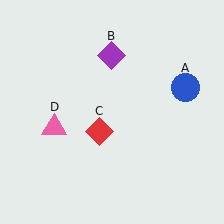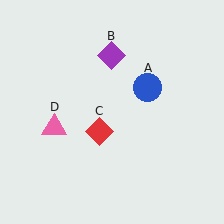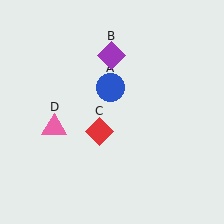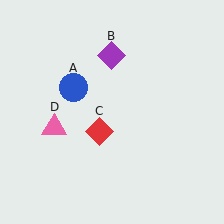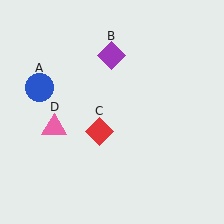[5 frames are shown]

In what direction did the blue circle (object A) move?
The blue circle (object A) moved left.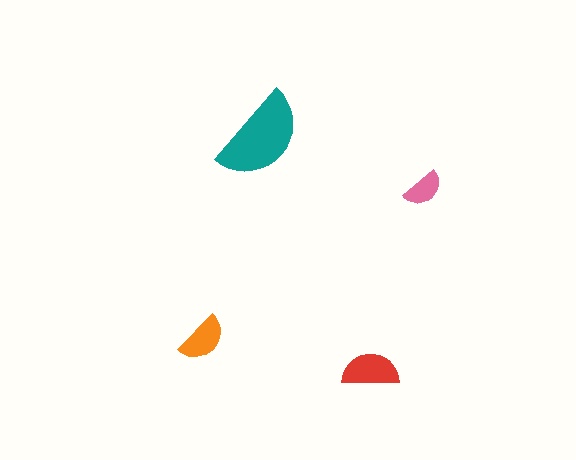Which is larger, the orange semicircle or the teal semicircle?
The teal one.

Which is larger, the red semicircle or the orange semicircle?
The red one.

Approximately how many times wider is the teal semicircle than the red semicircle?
About 1.5 times wider.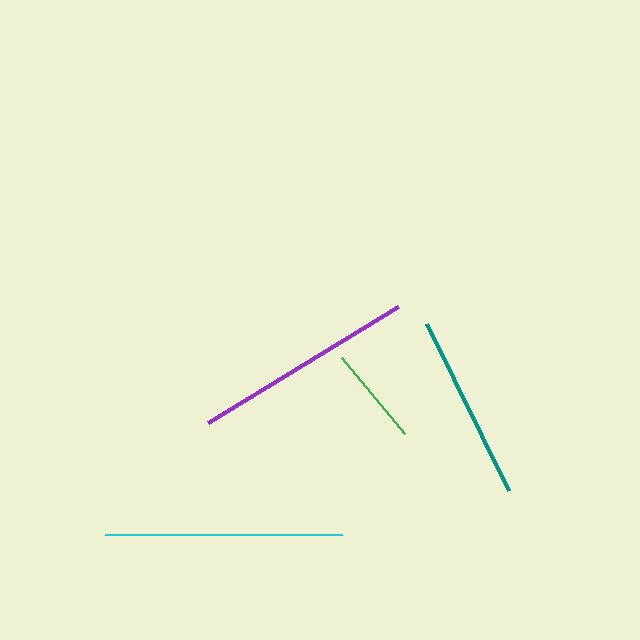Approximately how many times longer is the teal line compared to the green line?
The teal line is approximately 1.9 times the length of the green line.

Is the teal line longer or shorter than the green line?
The teal line is longer than the green line.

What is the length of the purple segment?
The purple segment is approximately 223 pixels long.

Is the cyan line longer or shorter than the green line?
The cyan line is longer than the green line.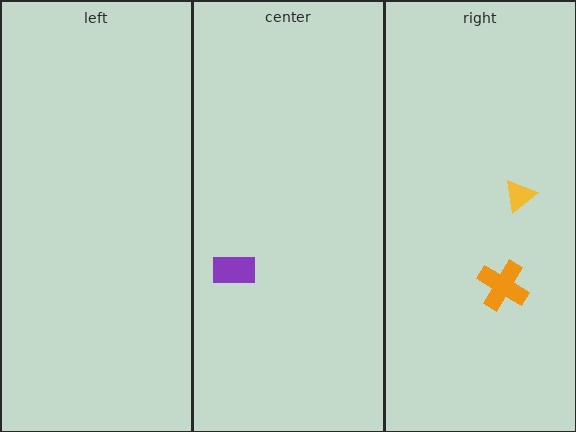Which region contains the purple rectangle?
The center region.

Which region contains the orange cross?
The right region.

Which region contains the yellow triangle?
The right region.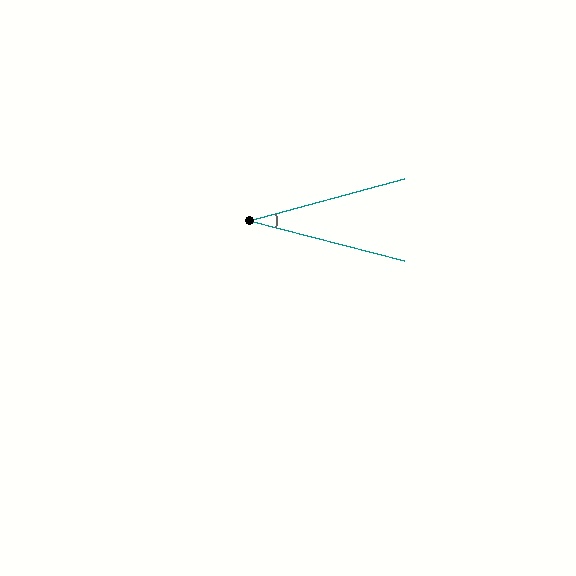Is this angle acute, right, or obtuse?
It is acute.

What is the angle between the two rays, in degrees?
Approximately 30 degrees.